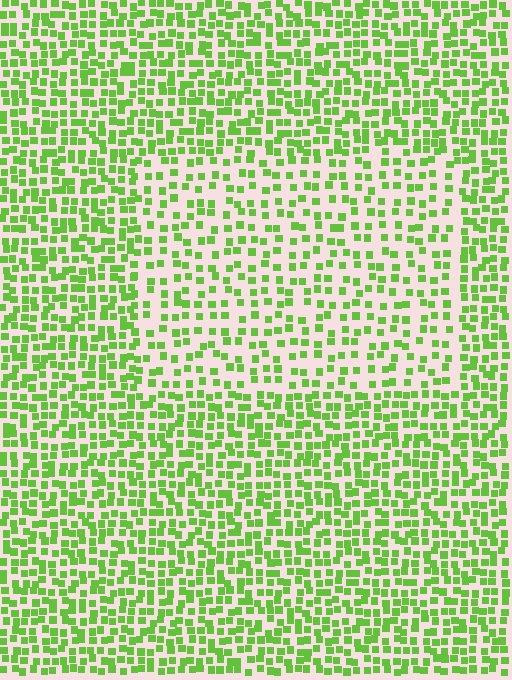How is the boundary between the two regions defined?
The boundary is defined by a change in element density (approximately 1.8x ratio). All elements are the same color, size, and shape.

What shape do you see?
I see a rectangle.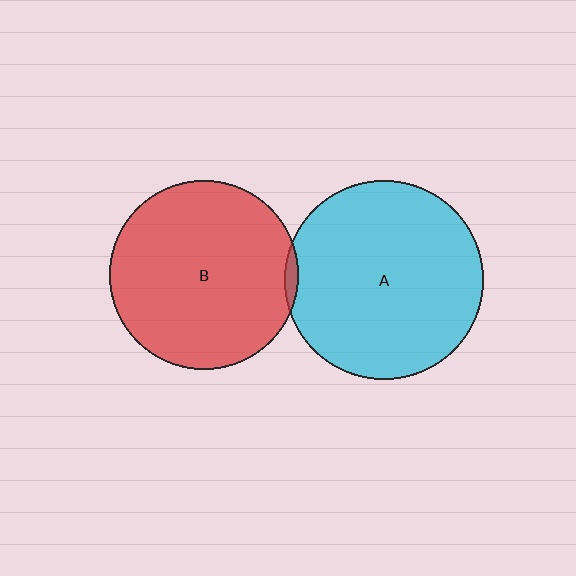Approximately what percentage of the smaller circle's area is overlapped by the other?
Approximately 5%.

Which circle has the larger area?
Circle A (cyan).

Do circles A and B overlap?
Yes.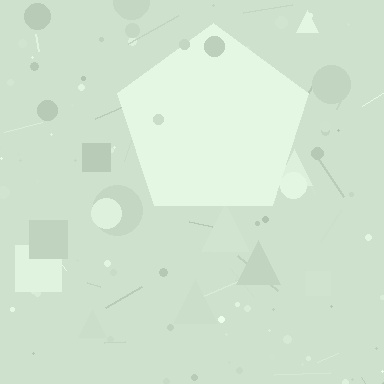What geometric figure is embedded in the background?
A pentagon is embedded in the background.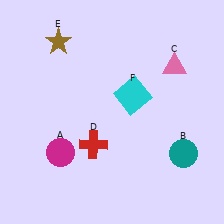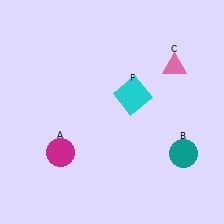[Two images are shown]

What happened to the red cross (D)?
The red cross (D) was removed in Image 2. It was in the bottom-left area of Image 1.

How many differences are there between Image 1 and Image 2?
There are 2 differences between the two images.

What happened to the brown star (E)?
The brown star (E) was removed in Image 2. It was in the top-left area of Image 1.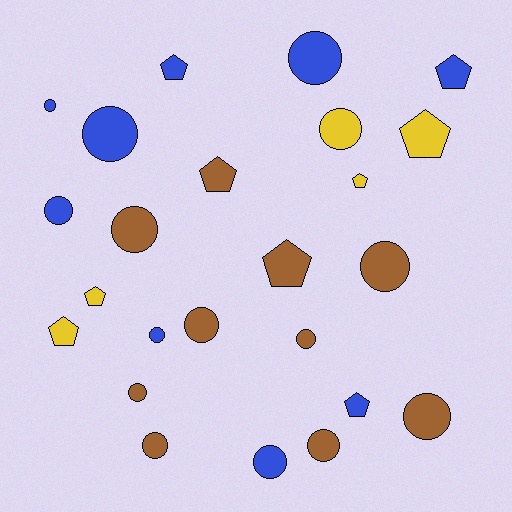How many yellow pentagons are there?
There are 4 yellow pentagons.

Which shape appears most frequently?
Circle, with 15 objects.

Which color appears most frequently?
Brown, with 10 objects.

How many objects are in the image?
There are 24 objects.